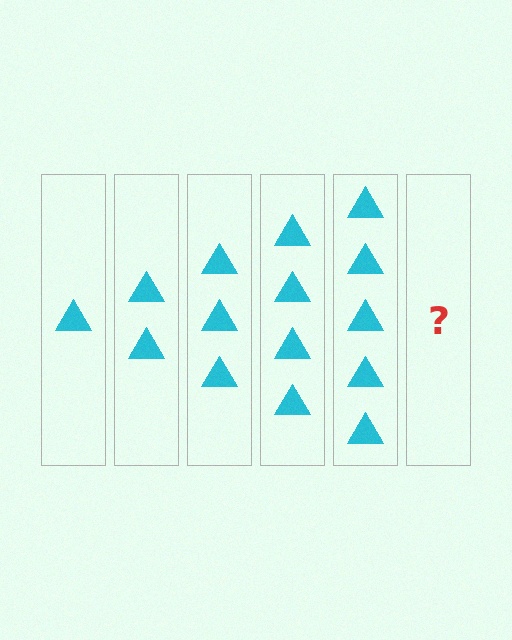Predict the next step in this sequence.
The next step is 6 triangles.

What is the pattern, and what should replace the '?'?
The pattern is that each step adds one more triangle. The '?' should be 6 triangles.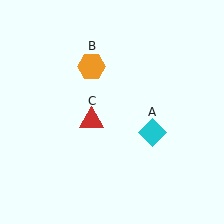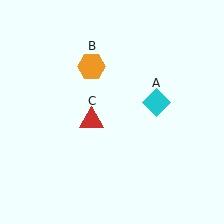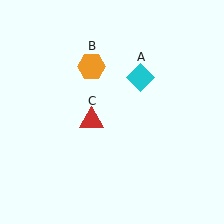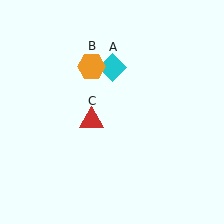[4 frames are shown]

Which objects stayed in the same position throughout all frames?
Orange hexagon (object B) and red triangle (object C) remained stationary.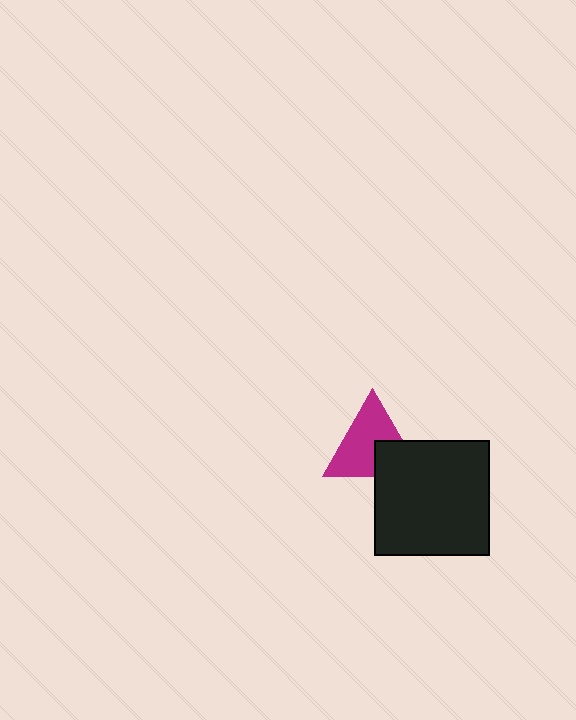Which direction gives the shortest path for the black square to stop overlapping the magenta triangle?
Moving toward the lower-right gives the shortest separation.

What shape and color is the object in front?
The object in front is a black square.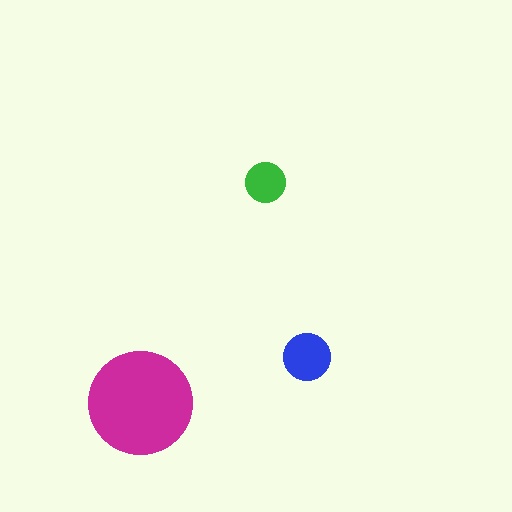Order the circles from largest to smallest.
the magenta one, the blue one, the green one.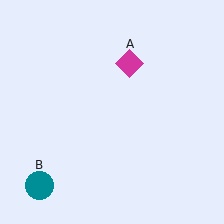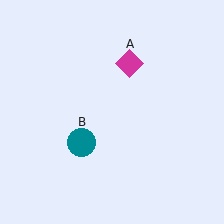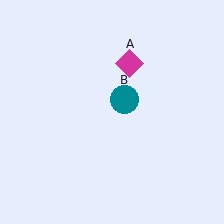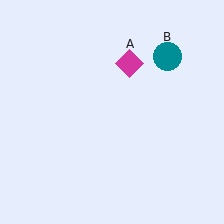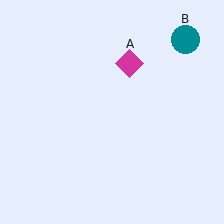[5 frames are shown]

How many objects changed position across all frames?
1 object changed position: teal circle (object B).